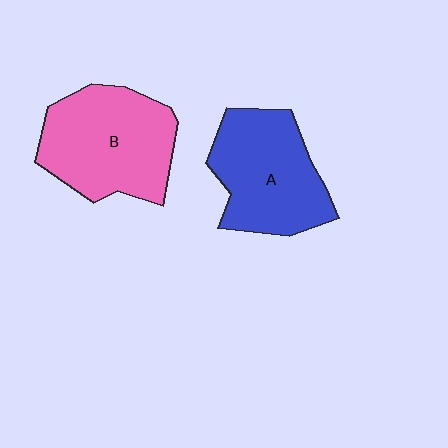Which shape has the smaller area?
Shape A (blue).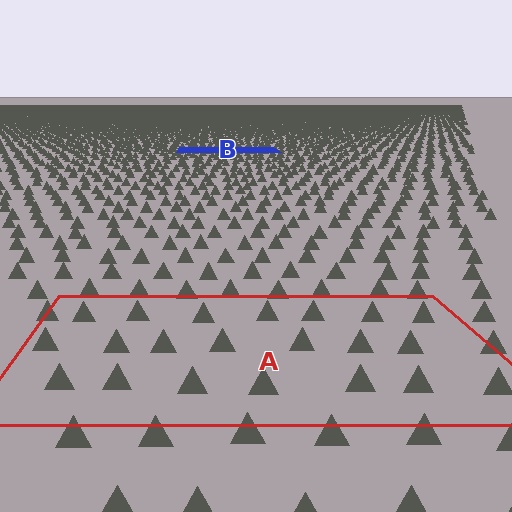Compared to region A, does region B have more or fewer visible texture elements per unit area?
Region B has more texture elements per unit area — they are packed more densely because it is farther away.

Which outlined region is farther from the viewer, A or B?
Region B is farther from the viewer — the texture elements inside it appear smaller and more densely packed.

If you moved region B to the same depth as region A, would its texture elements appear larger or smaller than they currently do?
They would appear larger. At a closer depth, the same texture elements are projected at a bigger on-screen size.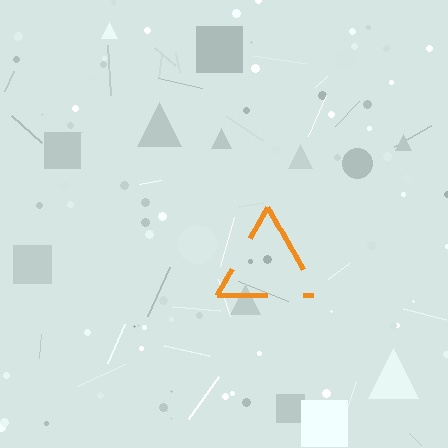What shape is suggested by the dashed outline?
The dashed outline suggests a triangle.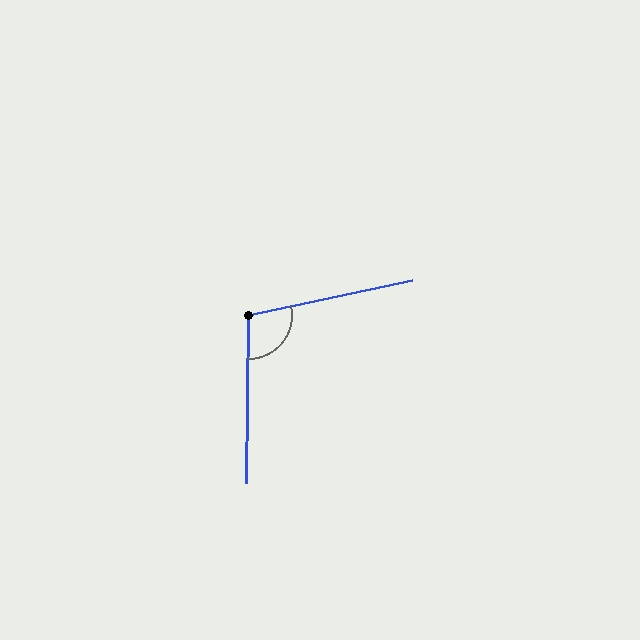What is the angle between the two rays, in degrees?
Approximately 102 degrees.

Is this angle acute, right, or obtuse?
It is obtuse.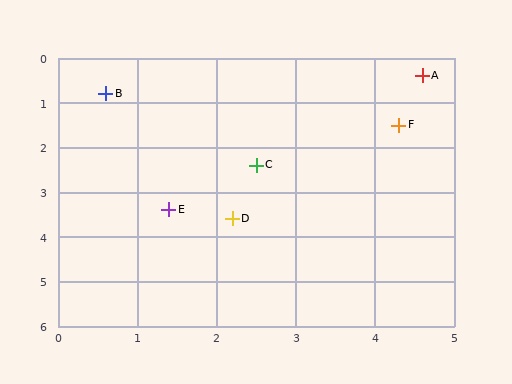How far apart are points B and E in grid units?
Points B and E are about 2.7 grid units apart.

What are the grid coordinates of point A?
Point A is at approximately (4.6, 0.4).